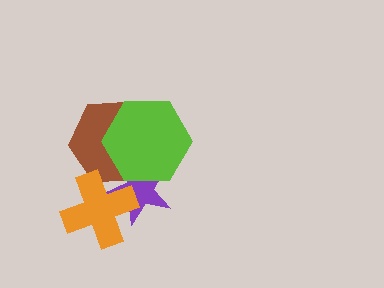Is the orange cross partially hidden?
No, no other shape covers it.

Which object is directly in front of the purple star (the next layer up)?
The brown hexagon is directly in front of the purple star.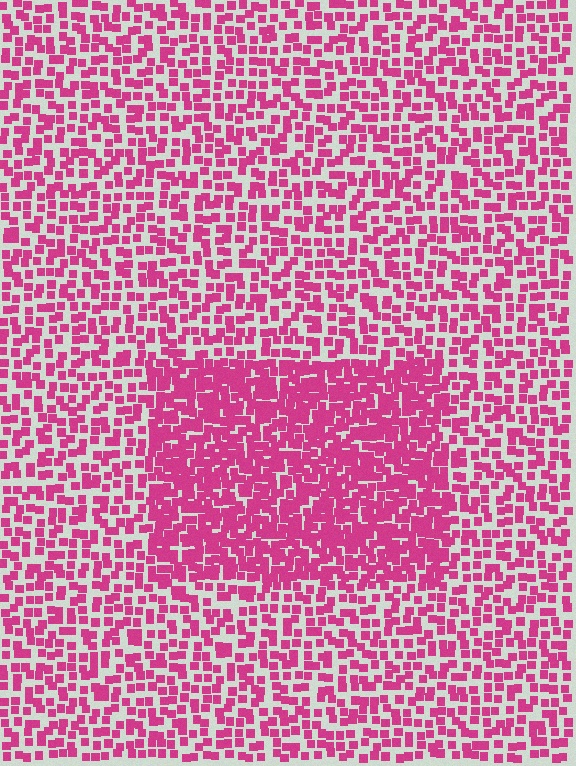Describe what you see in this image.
The image contains small magenta elements arranged at two different densities. A rectangle-shaped region is visible where the elements are more densely packed than the surrounding area.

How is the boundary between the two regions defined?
The boundary is defined by a change in element density (approximately 1.9x ratio). All elements are the same color, size, and shape.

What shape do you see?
I see a rectangle.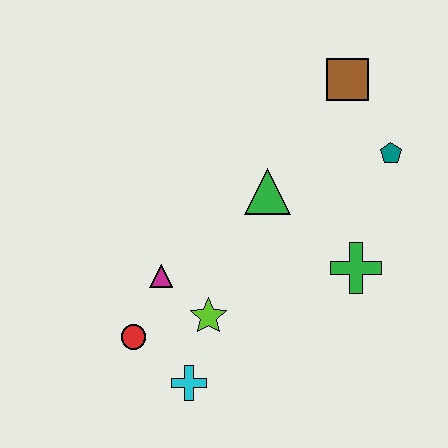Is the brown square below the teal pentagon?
No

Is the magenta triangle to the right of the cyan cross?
No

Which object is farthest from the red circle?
The brown square is farthest from the red circle.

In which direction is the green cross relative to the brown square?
The green cross is below the brown square.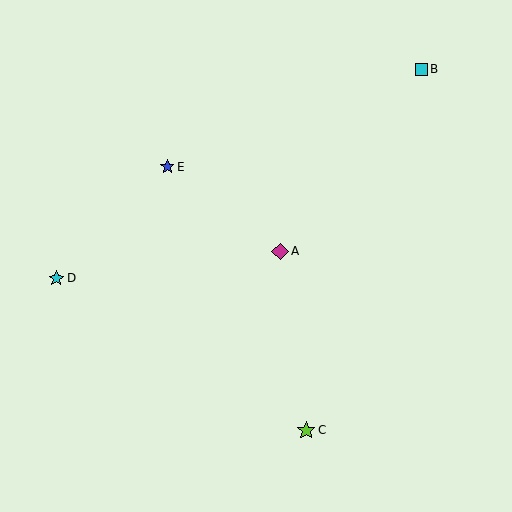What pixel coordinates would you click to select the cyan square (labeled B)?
Click at (421, 69) to select the cyan square B.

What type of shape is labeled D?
Shape D is a cyan star.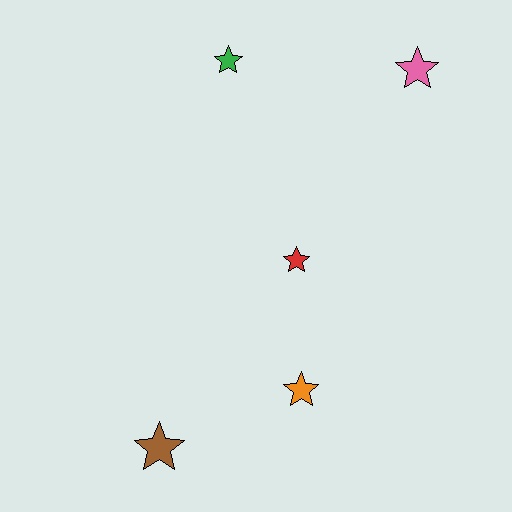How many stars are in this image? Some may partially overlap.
There are 5 stars.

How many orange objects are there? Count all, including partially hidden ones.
There is 1 orange object.